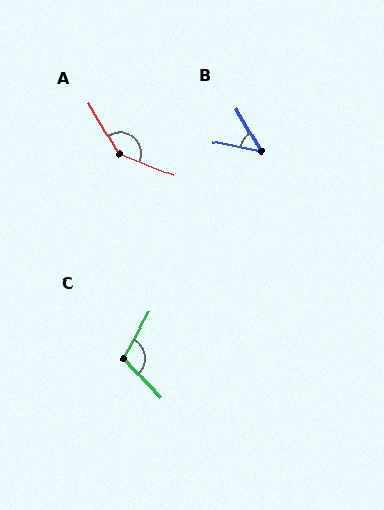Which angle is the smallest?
B, at approximately 49 degrees.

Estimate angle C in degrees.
Approximately 108 degrees.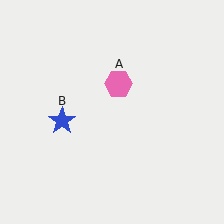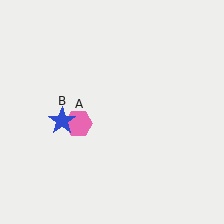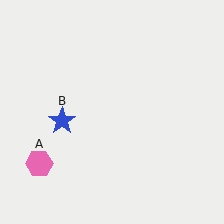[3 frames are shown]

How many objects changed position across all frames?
1 object changed position: pink hexagon (object A).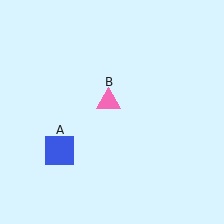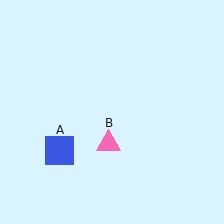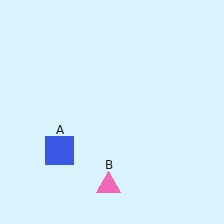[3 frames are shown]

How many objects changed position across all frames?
1 object changed position: pink triangle (object B).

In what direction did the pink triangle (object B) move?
The pink triangle (object B) moved down.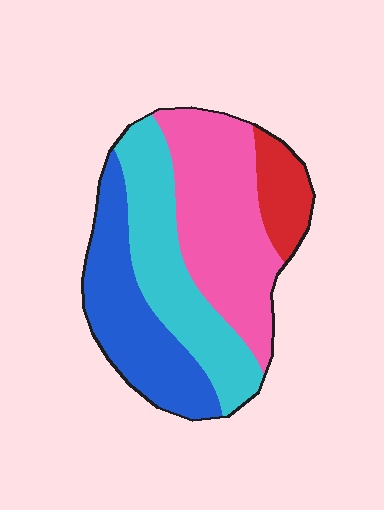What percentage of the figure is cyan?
Cyan takes up about one quarter (1/4) of the figure.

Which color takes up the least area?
Red, at roughly 10%.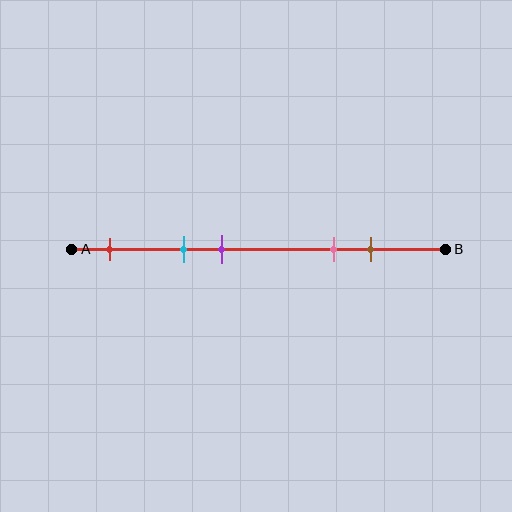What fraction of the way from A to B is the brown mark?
The brown mark is approximately 80% (0.8) of the way from A to B.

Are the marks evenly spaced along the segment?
No, the marks are not evenly spaced.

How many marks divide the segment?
There are 5 marks dividing the segment.